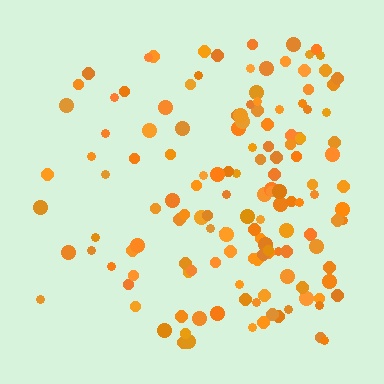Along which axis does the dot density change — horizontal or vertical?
Horizontal.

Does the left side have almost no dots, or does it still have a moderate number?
Still a moderate number, just noticeably fewer than the right.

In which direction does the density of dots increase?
From left to right, with the right side densest.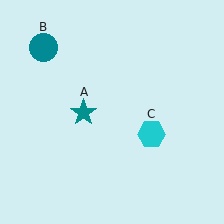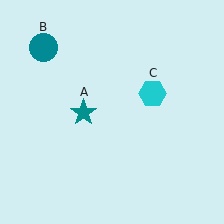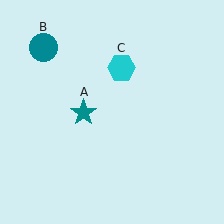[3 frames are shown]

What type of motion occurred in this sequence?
The cyan hexagon (object C) rotated counterclockwise around the center of the scene.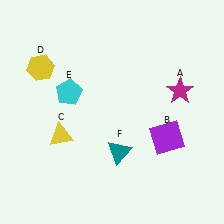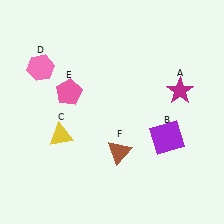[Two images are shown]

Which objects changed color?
D changed from yellow to pink. E changed from cyan to pink. F changed from teal to brown.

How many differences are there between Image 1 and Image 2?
There are 3 differences between the two images.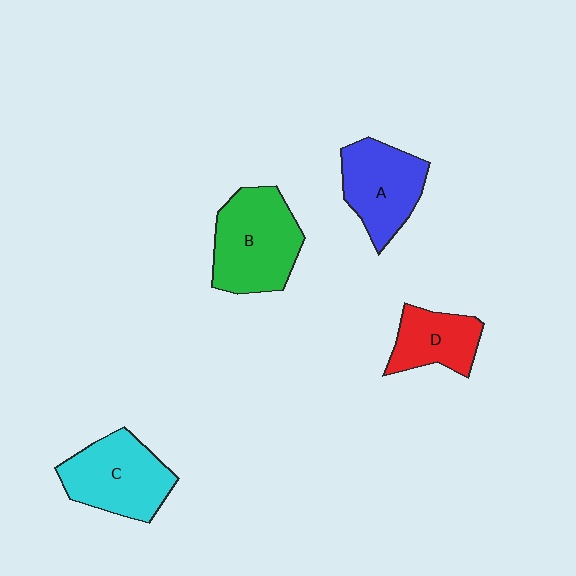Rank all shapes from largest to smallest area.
From largest to smallest: B (green), C (cyan), A (blue), D (red).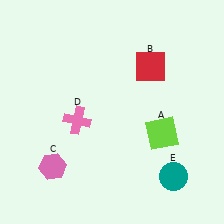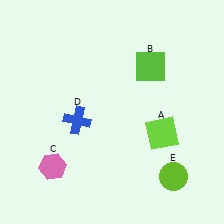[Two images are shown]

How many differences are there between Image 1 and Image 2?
There are 3 differences between the two images.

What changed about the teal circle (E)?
In Image 1, E is teal. In Image 2, it changed to lime.